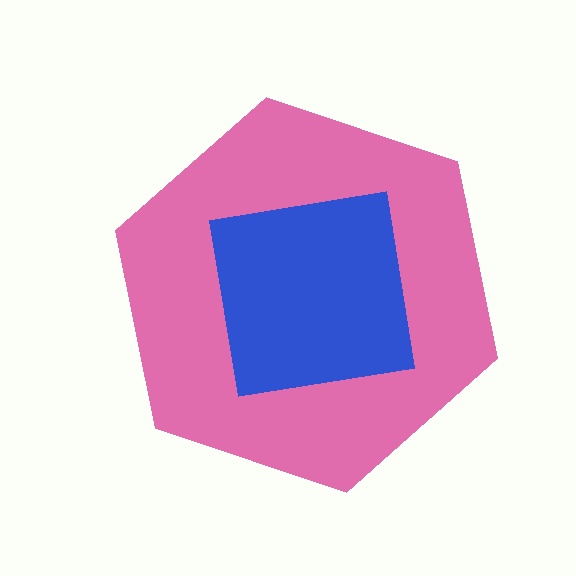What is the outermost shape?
The pink hexagon.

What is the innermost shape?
The blue square.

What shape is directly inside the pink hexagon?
The blue square.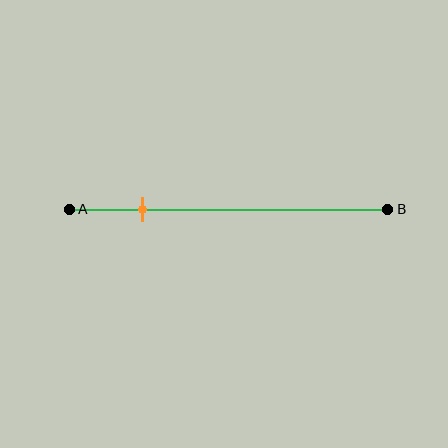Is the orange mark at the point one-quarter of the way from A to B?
Yes, the mark is approximately at the one-quarter point.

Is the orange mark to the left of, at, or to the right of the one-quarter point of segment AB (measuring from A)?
The orange mark is approximately at the one-quarter point of segment AB.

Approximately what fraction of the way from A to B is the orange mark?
The orange mark is approximately 25% of the way from A to B.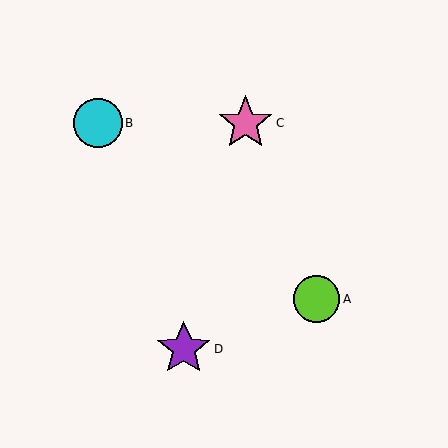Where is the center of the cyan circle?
The center of the cyan circle is at (98, 123).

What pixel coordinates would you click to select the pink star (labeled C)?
Click at (245, 123) to select the pink star C.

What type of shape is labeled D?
Shape D is a purple star.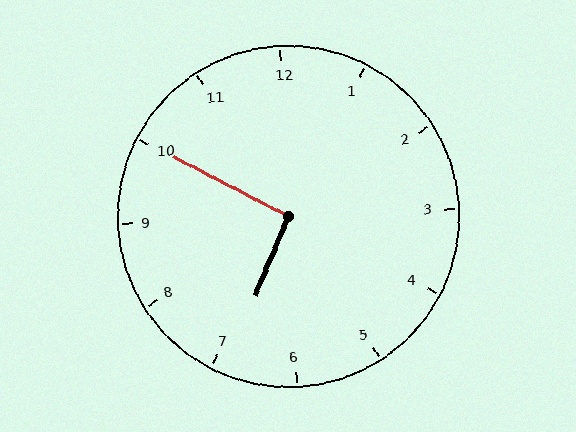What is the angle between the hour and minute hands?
Approximately 95 degrees.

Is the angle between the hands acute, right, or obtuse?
It is right.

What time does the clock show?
6:50.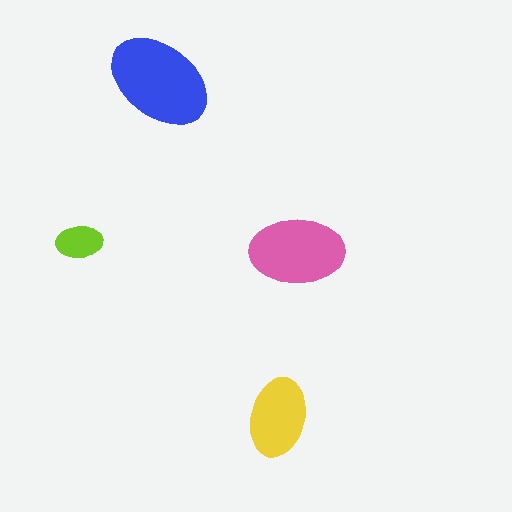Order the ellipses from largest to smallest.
the blue one, the pink one, the yellow one, the lime one.